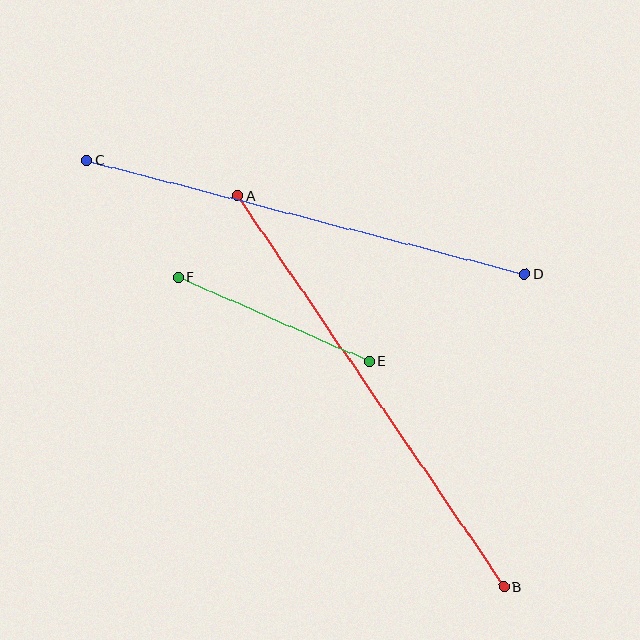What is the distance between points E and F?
The distance is approximately 208 pixels.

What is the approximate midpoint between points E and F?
The midpoint is at approximately (274, 320) pixels.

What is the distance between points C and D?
The distance is approximately 452 pixels.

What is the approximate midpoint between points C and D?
The midpoint is at approximately (306, 217) pixels.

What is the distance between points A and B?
The distance is approximately 473 pixels.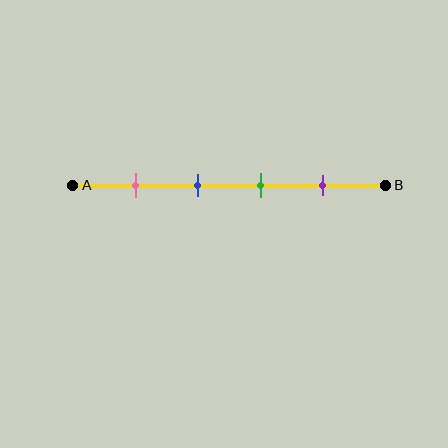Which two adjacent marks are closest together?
The blue and green marks are the closest adjacent pair.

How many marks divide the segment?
There are 4 marks dividing the segment.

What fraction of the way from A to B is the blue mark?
The blue mark is approximately 40% (0.4) of the way from A to B.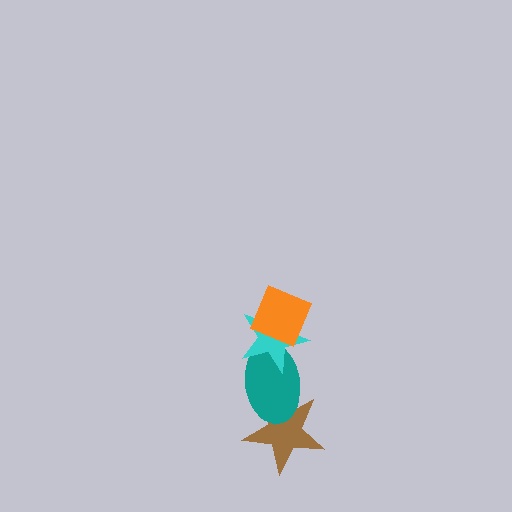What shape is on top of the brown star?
The teal ellipse is on top of the brown star.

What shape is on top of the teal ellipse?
The cyan star is on top of the teal ellipse.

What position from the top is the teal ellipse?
The teal ellipse is 3rd from the top.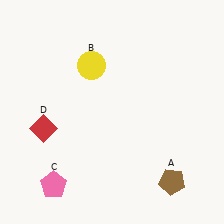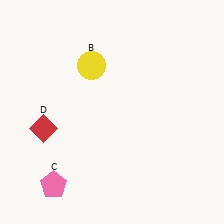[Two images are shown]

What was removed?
The brown pentagon (A) was removed in Image 2.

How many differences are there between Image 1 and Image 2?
There is 1 difference between the two images.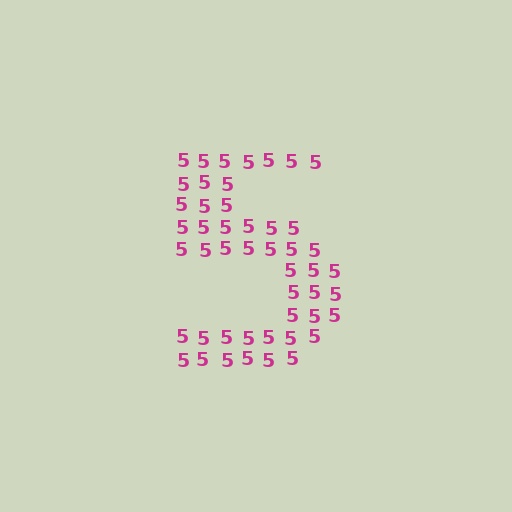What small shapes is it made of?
It is made of small digit 5's.